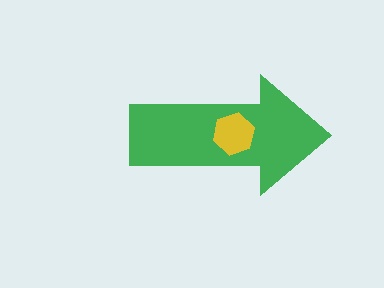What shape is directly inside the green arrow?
The yellow hexagon.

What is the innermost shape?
The yellow hexagon.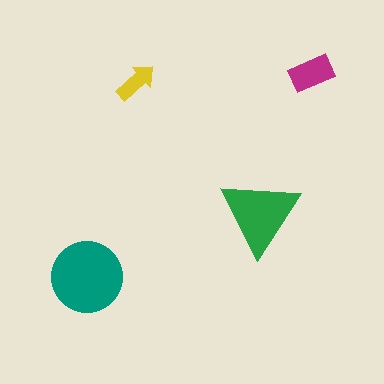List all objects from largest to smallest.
The teal circle, the green triangle, the magenta rectangle, the yellow arrow.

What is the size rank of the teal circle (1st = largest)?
1st.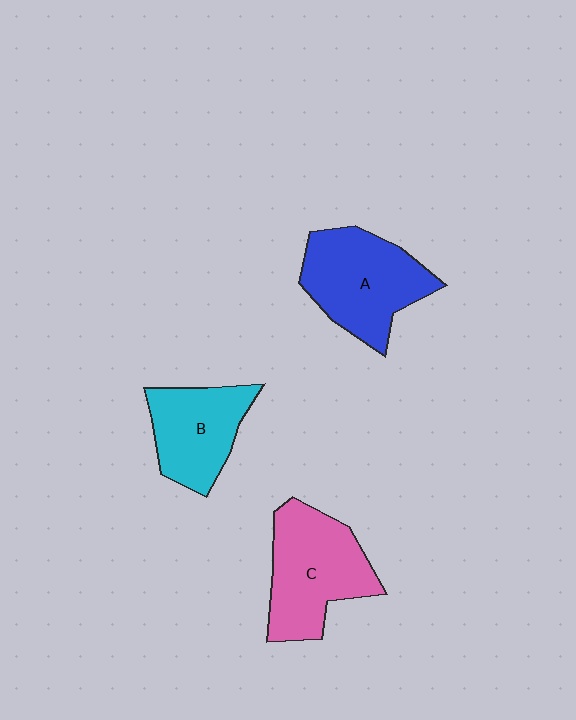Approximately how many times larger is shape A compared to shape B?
Approximately 1.3 times.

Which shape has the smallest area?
Shape B (cyan).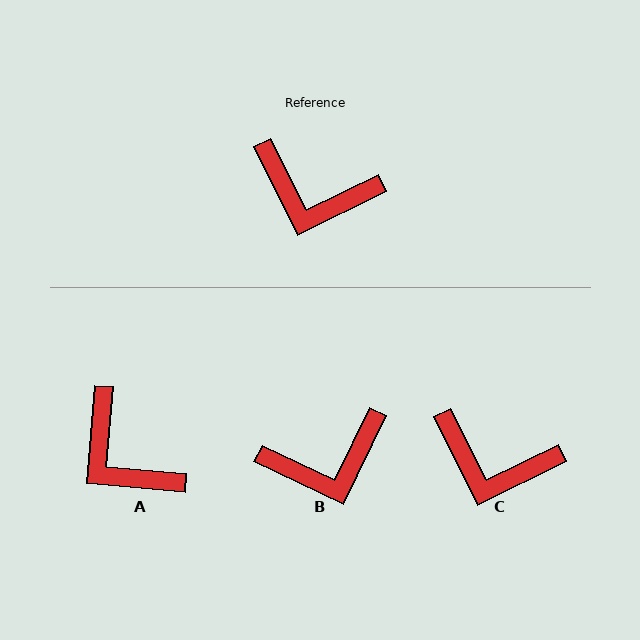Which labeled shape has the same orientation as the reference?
C.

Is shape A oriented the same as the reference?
No, it is off by about 31 degrees.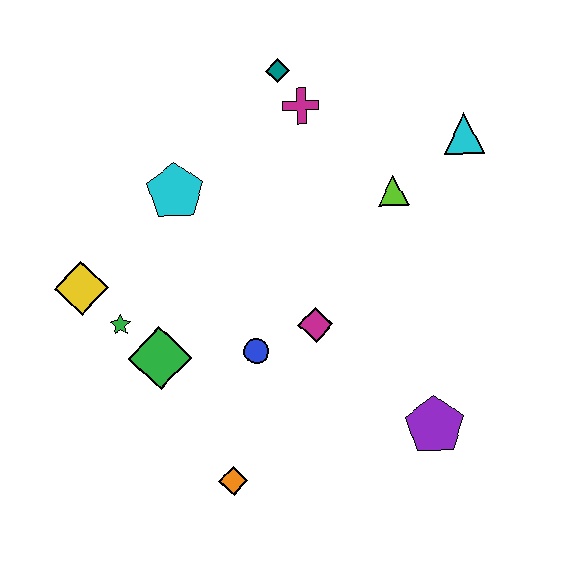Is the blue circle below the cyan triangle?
Yes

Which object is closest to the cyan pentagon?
The yellow diamond is closest to the cyan pentagon.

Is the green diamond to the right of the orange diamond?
No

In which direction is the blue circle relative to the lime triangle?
The blue circle is below the lime triangle.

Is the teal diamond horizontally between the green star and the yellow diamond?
No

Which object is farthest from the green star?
The cyan triangle is farthest from the green star.